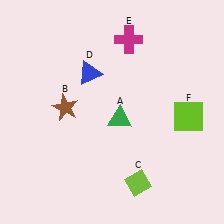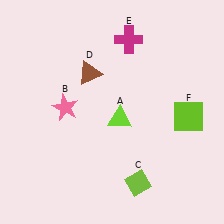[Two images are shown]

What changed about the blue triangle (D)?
In Image 1, D is blue. In Image 2, it changed to brown.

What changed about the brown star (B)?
In Image 1, B is brown. In Image 2, it changed to pink.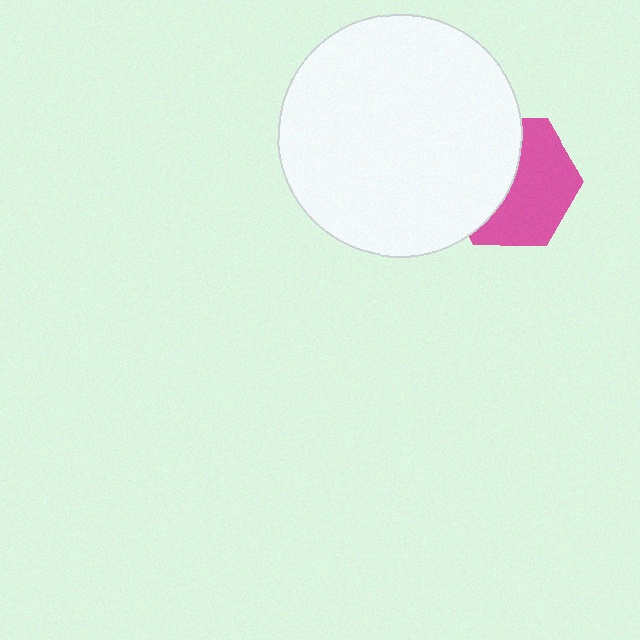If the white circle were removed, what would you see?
You would see the complete pink hexagon.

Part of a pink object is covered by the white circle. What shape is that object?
It is a hexagon.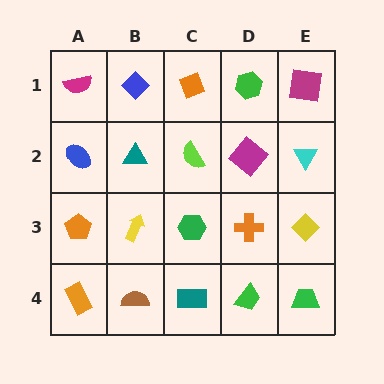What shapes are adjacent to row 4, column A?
An orange pentagon (row 3, column A), a brown semicircle (row 4, column B).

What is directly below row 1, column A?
A blue ellipse.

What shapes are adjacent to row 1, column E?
A cyan triangle (row 2, column E), a green hexagon (row 1, column D).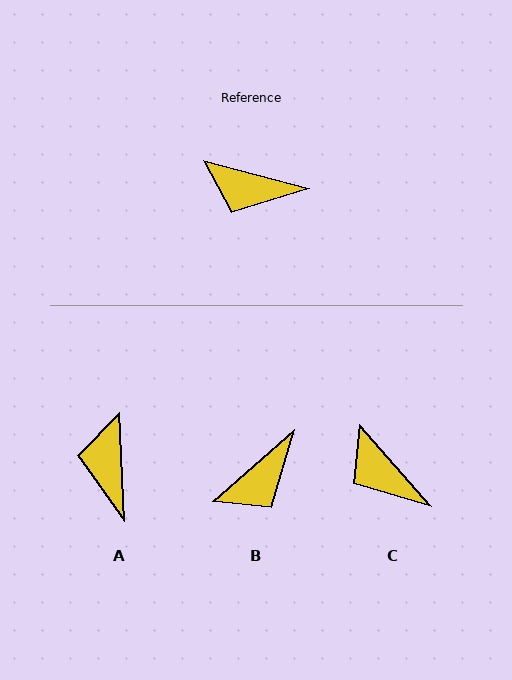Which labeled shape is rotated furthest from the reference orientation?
A, about 72 degrees away.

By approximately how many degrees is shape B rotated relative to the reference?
Approximately 56 degrees counter-clockwise.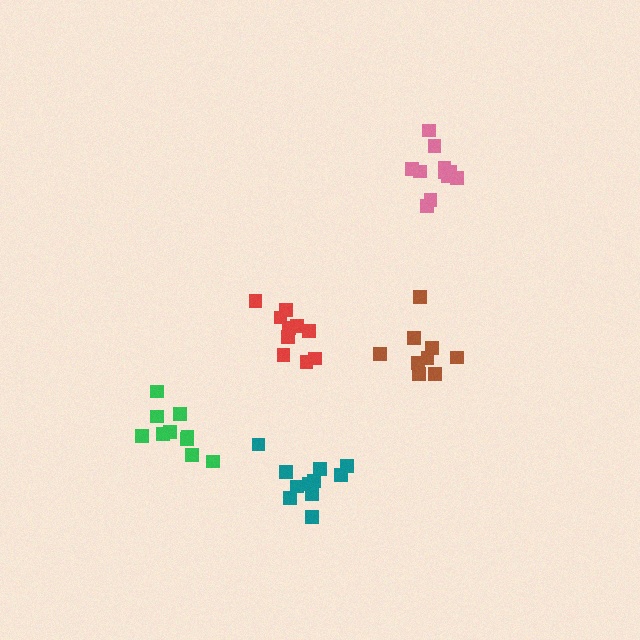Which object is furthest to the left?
The green cluster is leftmost.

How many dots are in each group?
Group 1: 11 dots, Group 2: 10 dots, Group 3: 10 dots, Group 4: 11 dots, Group 5: 9 dots (51 total).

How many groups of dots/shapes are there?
There are 5 groups.